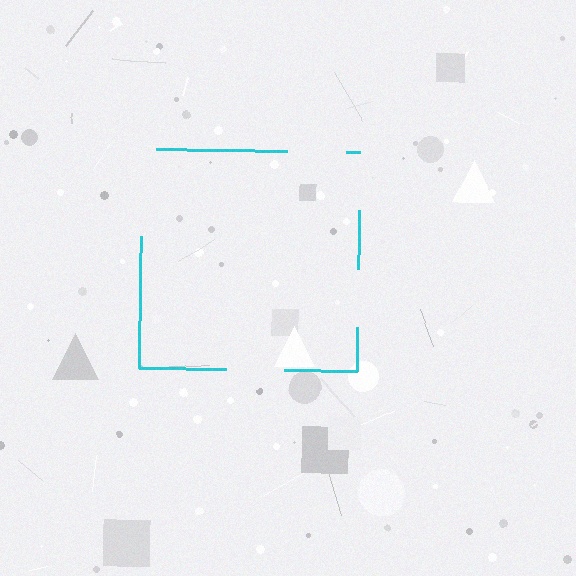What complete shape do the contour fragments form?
The contour fragments form a square.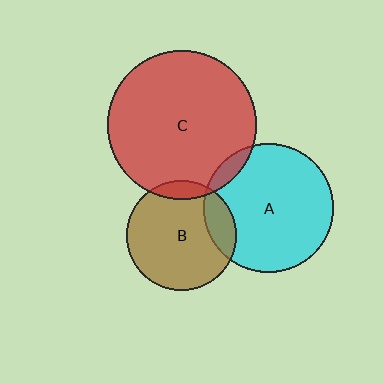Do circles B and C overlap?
Yes.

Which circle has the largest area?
Circle C (red).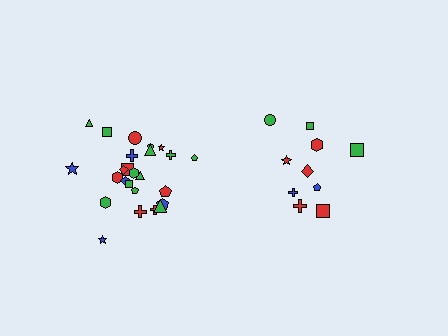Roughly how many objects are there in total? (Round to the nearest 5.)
Roughly 35 objects in total.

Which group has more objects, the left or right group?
The left group.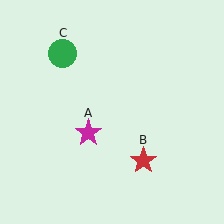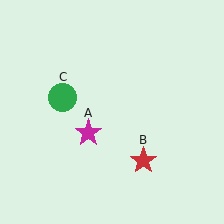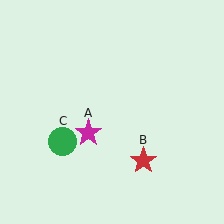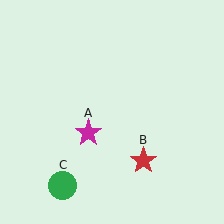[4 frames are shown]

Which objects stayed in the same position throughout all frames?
Magenta star (object A) and red star (object B) remained stationary.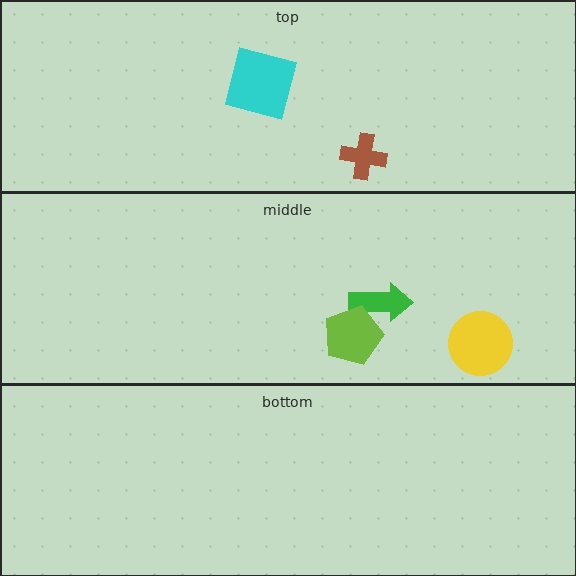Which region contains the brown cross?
The top region.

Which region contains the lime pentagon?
The middle region.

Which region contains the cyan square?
The top region.